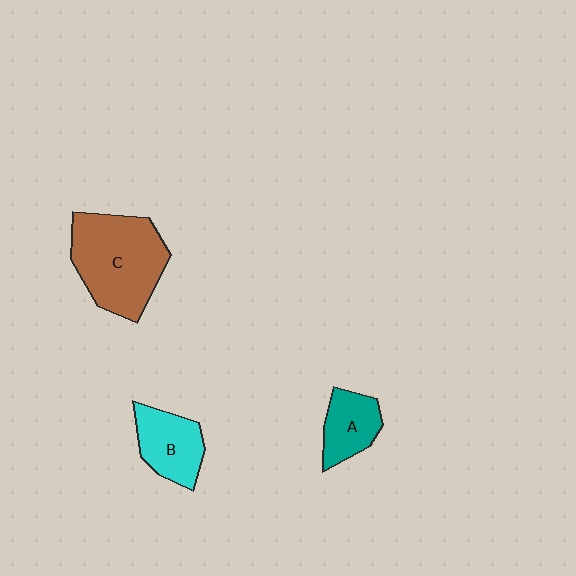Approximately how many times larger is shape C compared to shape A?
Approximately 2.3 times.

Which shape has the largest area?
Shape C (brown).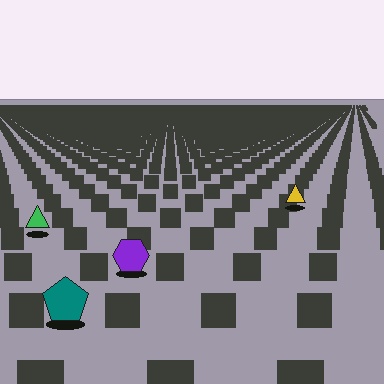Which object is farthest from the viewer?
The yellow triangle is farthest from the viewer. It appears smaller and the ground texture around it is denser.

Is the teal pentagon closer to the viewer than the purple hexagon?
Yes. The teal pentagon is closer — you can tell from the texture gradient: the ground texture is coarser near it.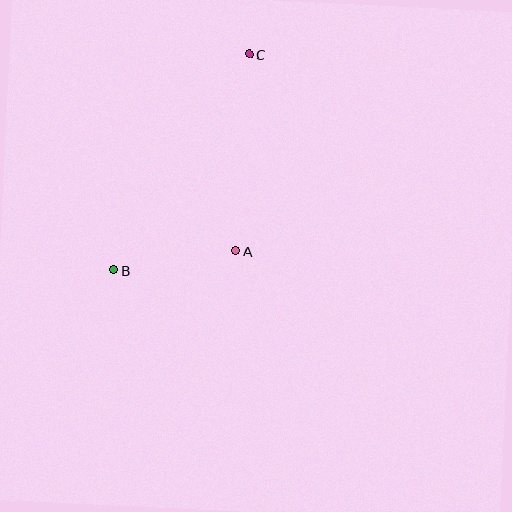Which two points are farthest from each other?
Points B and C are farthest from each other.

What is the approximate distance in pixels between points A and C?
The distance between A and C is approximately 197 pixels.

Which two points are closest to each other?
Points A and B are closest to each other.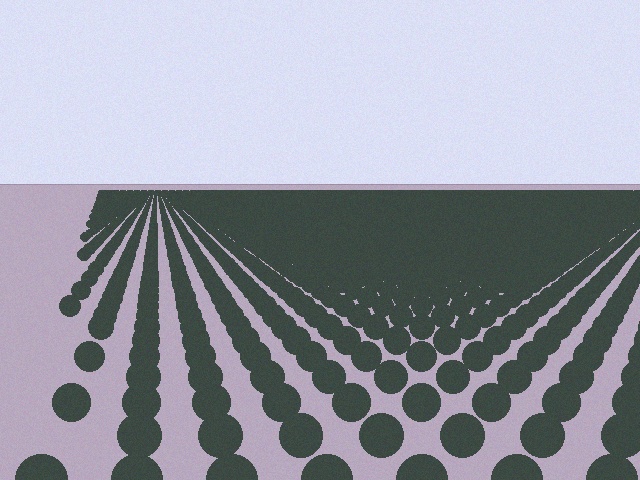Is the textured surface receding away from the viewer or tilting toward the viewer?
The surface is receding away from the viewer. Texture elements get smaller and denser toward the top.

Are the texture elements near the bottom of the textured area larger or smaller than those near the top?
Larger. Near the bottom, elements are closer to the viewer and appear at a bigger on-screen size.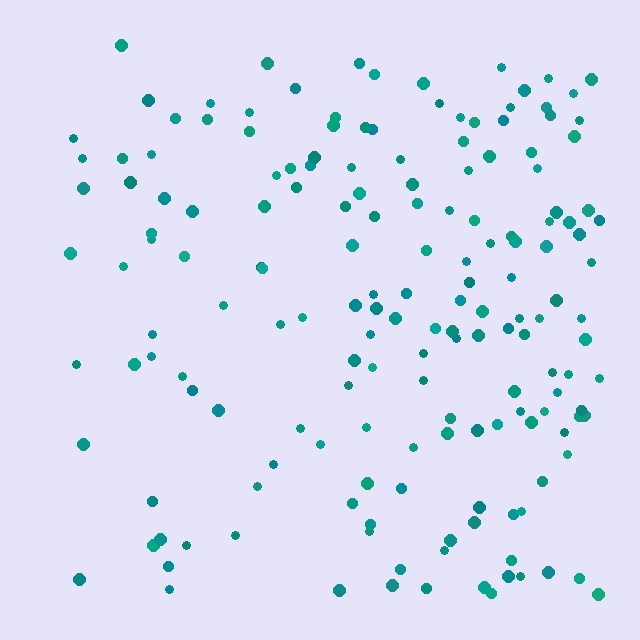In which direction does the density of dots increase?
From left to right, with the right side densest.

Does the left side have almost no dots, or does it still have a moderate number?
Still a moderate number, just noticeably fewer than the right.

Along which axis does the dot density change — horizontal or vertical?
Horizontal.